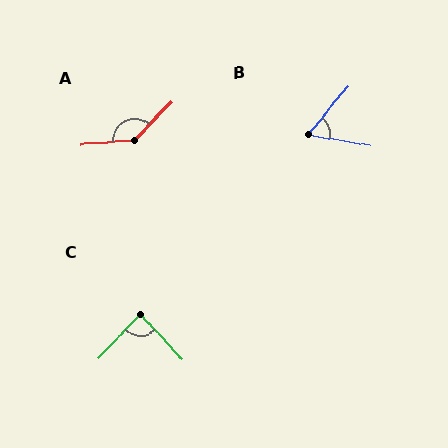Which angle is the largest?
A, at approximately 138 degrees.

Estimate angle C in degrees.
Approximately 86 degrees.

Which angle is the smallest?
B, at approximately 60 degrees.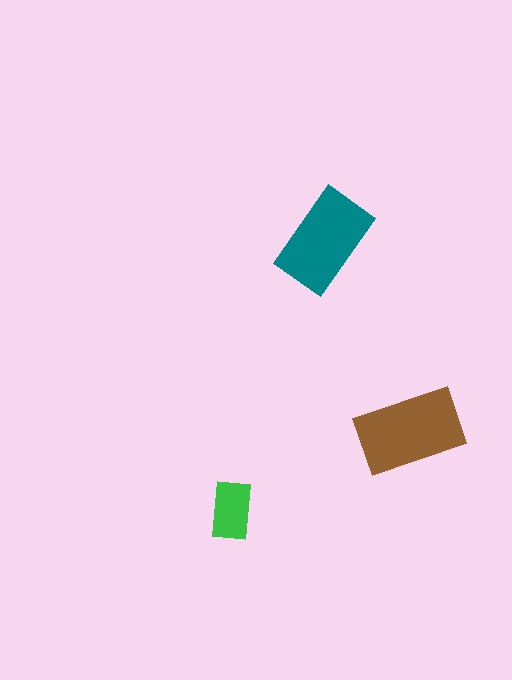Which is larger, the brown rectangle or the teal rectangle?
The brown one.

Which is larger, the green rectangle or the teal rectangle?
The teal one.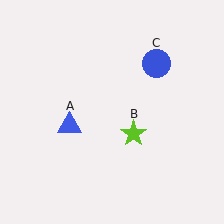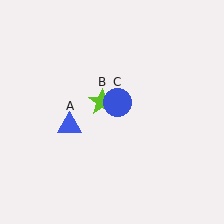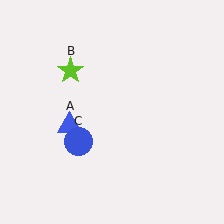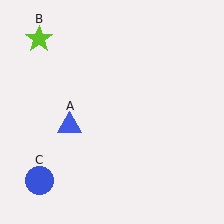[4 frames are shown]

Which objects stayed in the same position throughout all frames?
Blue triangle (object A) remained stationary.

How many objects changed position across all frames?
2 objects changed position: lime star (object B), blue circle (object C).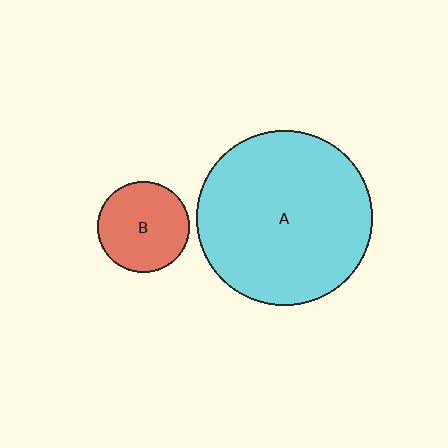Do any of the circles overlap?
No, none of the circles overlap.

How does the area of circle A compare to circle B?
Approximately 3.6 times.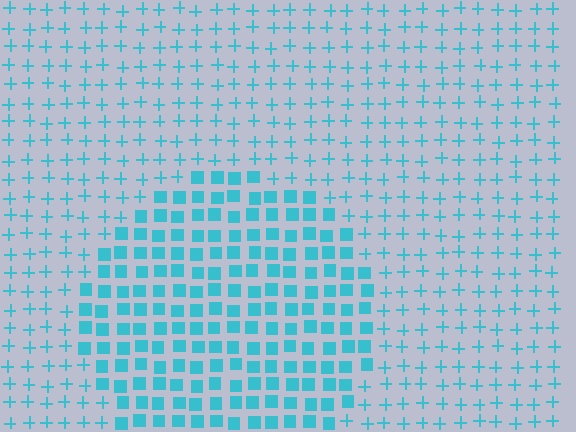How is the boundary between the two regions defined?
The boundary is defined by a change in element shape: squares inside vs. plus signs outside. All elements share the same color and spacing.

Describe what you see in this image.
The image is filled with small cyan elements arranged in a uniform grid. A circle-shaped region contains squares, while the surrounding area contains plus signs. The boundary is defined purely by the change in element shape.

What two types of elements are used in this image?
The image uses squares inside the circle region and plus signs outside it.